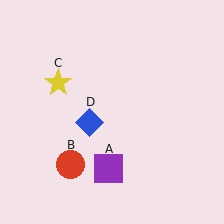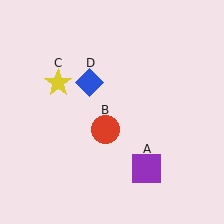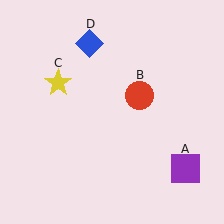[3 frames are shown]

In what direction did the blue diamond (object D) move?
The blue diamond (object D) moved up.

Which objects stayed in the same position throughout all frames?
Yellow star (object C) remained stationary.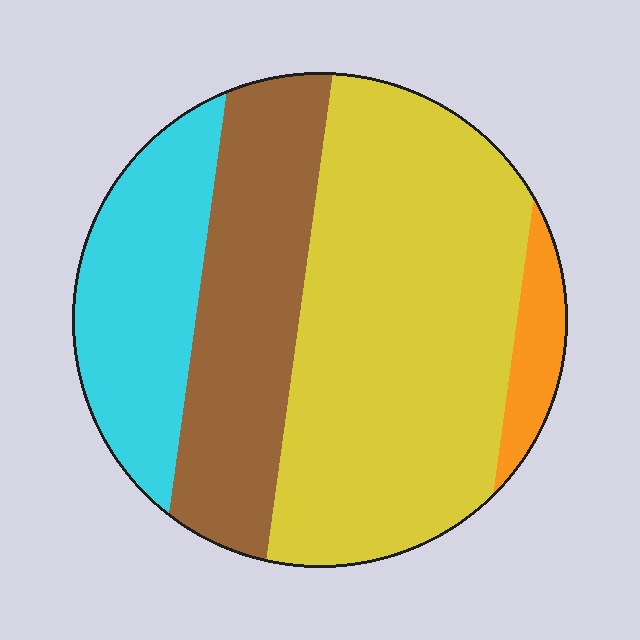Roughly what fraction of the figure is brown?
Brown takes up about one quarter (1/4) of the figure.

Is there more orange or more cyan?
Cyan.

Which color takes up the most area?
Yellow, at roughly 50%.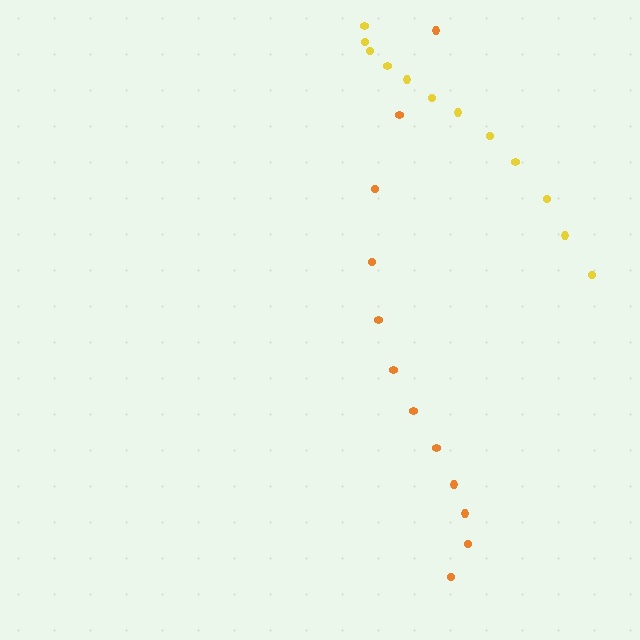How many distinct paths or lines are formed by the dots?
There are 2 distinct paths.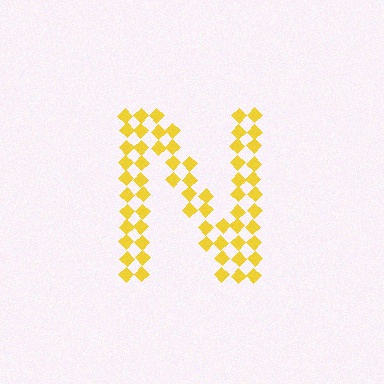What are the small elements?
The small elements are diamonds.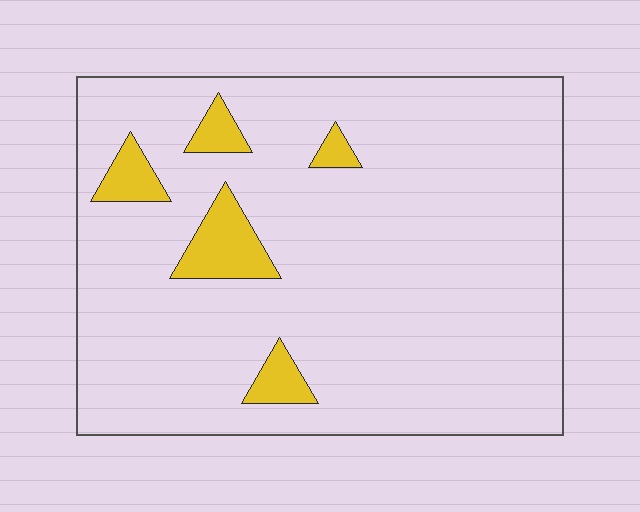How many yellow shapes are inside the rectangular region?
5.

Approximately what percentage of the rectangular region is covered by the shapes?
Approximately 10%.